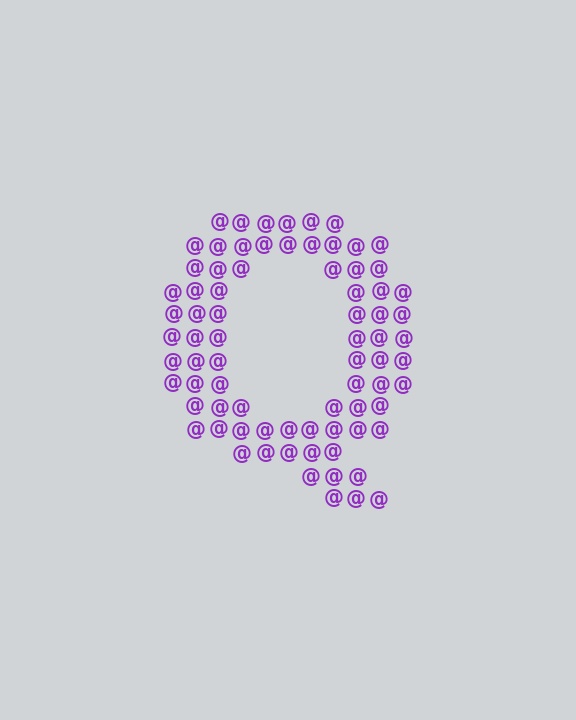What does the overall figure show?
The overall figure shows the letter Q.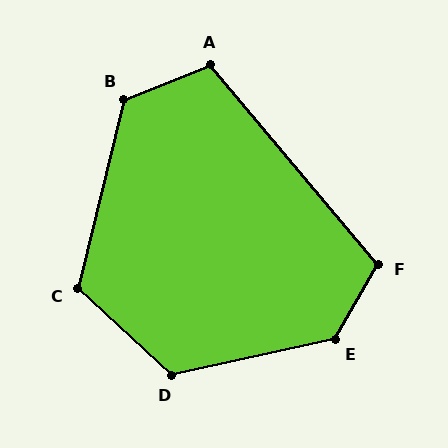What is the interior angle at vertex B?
Approximately 126 degrees (obtuse).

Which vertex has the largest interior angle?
E, at approximately 133 degrees.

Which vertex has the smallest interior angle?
A, at approximately 108 degrees.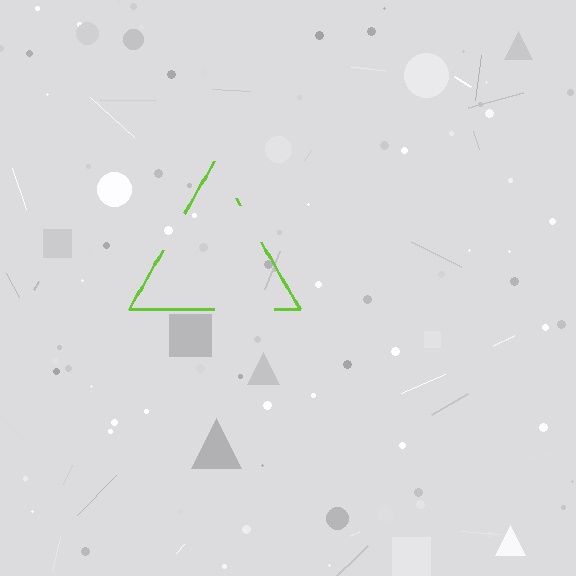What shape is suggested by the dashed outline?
The dashed outline suggests a triangle.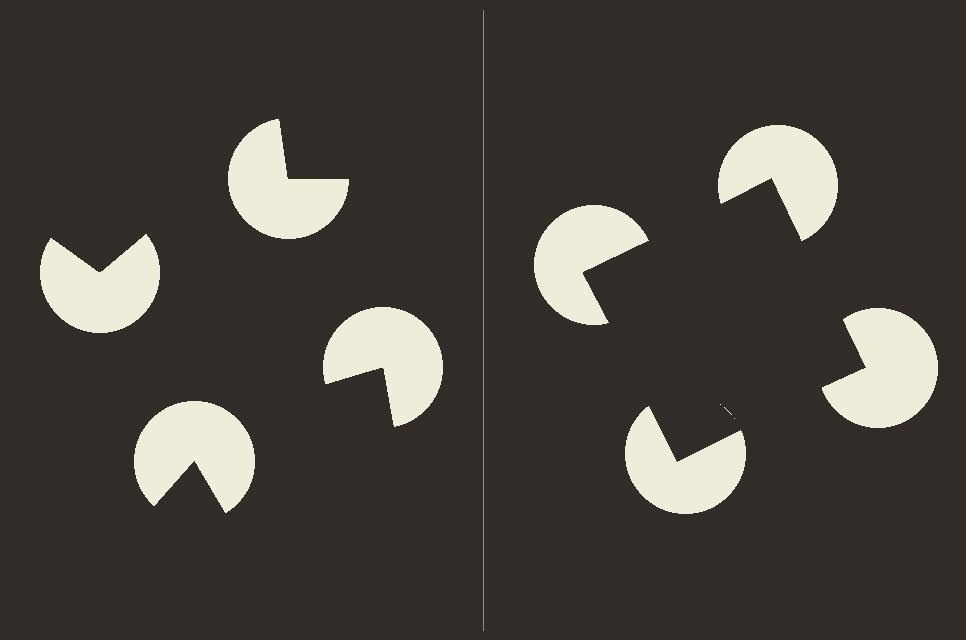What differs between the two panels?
The pac-man discs are positioned identically on both sides; only the wedge orientations differ. On the right they align to a square; on the left they are misaligned.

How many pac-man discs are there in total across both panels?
8 — 4 on each side.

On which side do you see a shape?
An illusory square appears on the right side. On the left side the wedge cuts are rotated, so no coherent shape forms.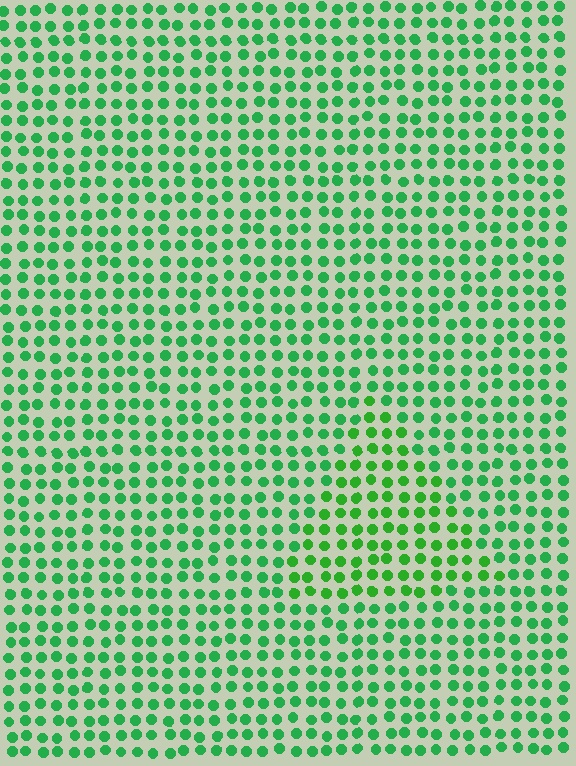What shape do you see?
I see a triangle.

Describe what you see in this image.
The image is filled with small green elements in a uniform arrangement. A triangle-shaped region is visible where the elements are tinted to a slightly different hue, forming a subtle color boundary.